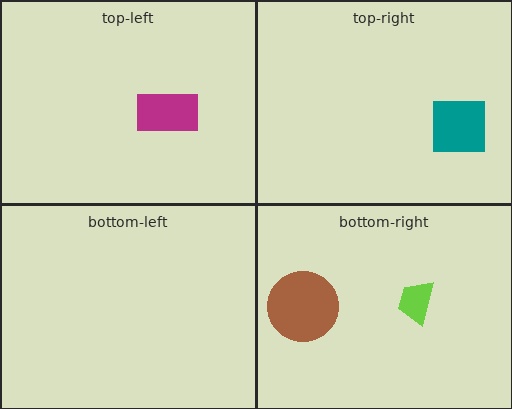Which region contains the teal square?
The top-right region.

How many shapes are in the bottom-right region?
2.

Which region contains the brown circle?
The bottom-right region.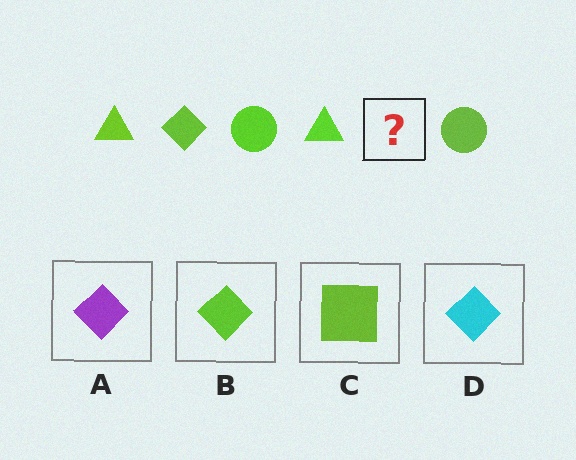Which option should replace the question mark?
Option B.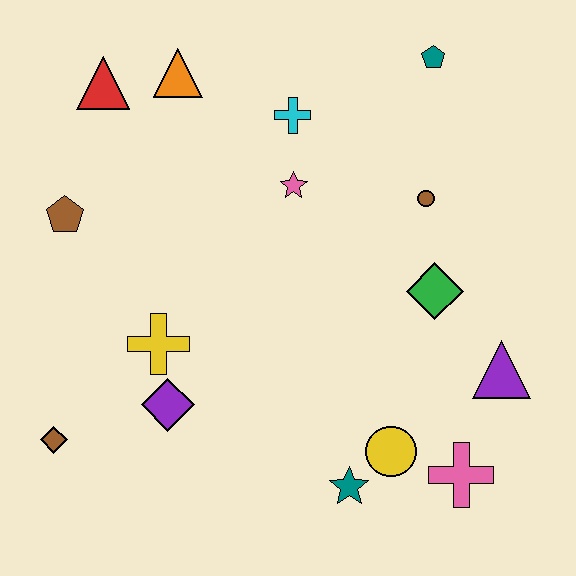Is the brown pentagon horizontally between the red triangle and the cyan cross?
No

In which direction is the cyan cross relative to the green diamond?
The cyan cross is above the green diamond.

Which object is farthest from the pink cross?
The red triangle is farthest from the pink cross.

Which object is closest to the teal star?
The yellow circle is closest to the teal star.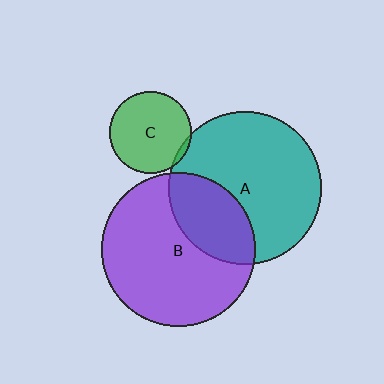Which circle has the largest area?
Circle B (purple).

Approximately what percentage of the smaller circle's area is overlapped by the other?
Approximately 30%.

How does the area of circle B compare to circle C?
Approximately 3.6 times.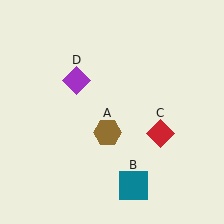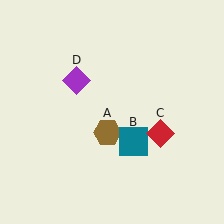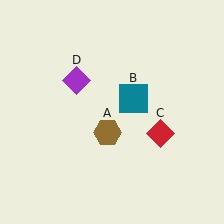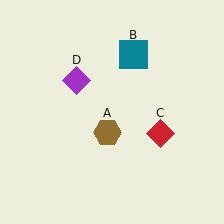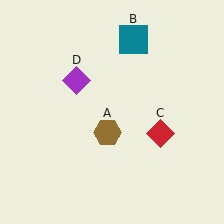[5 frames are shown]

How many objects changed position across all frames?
1 object changed position: teal square (object B).